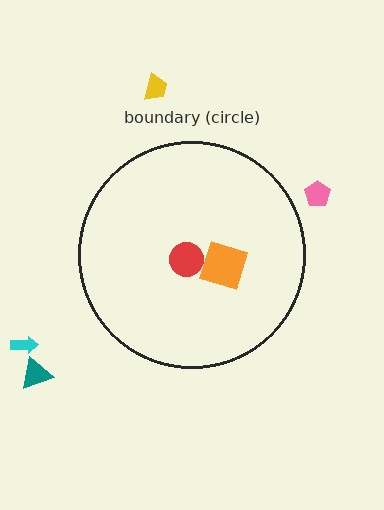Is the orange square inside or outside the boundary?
Inside.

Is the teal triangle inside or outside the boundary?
Outside.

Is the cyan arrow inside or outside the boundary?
Outside.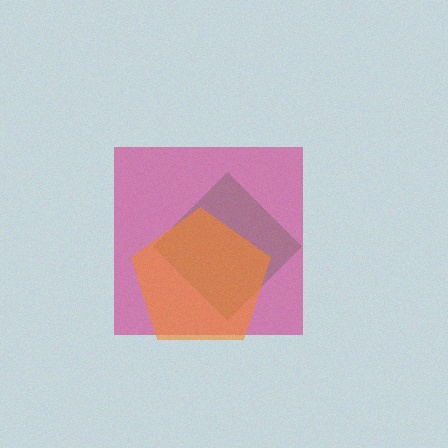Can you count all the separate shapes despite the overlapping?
Yes, there are 3 separate shapes.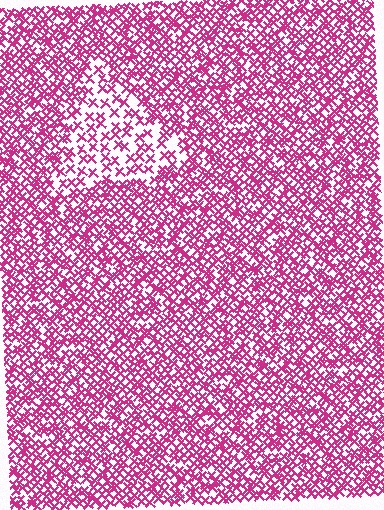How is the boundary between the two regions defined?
The boundary is defined by a change in element density (approximately 2.1x ratio). All elements are the same color, size, and shape.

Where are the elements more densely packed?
The elements are more densely packed outside the triangle boundary.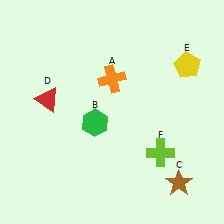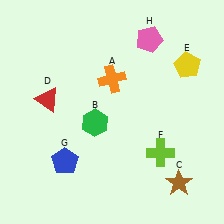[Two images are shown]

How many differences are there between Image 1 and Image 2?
There are 2 differences between the two images.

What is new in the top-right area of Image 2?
A pink pentagon (H) was added in the top-right area of Image 2.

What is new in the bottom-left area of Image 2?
A blue pentagon (G) was added in the bottom-left area of Image 2.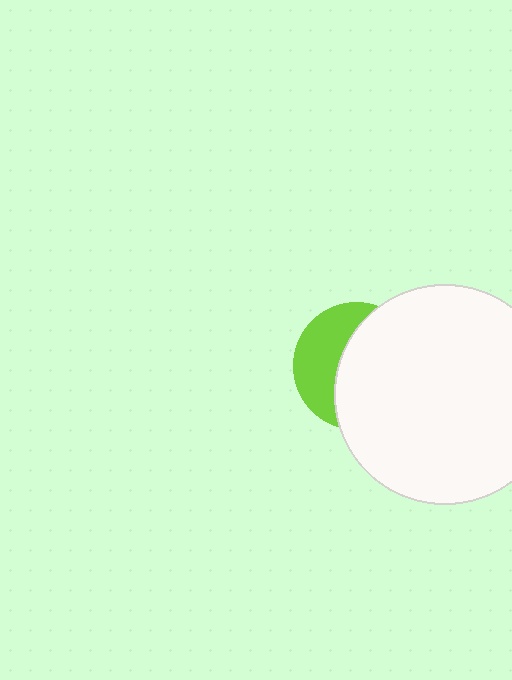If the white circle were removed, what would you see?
You would see the complete lime circle.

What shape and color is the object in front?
The object in front is a white circle.